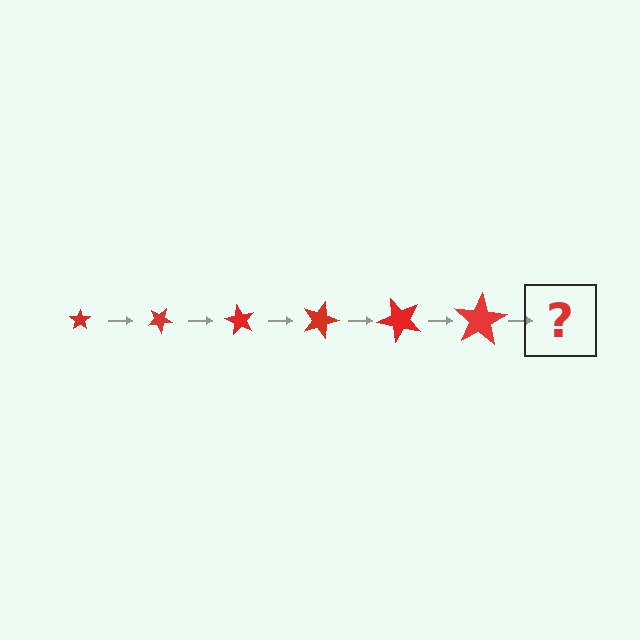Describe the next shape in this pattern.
It should be a star, larger than the previous one and rotated 180 degrees from the start.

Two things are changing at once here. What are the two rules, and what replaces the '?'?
The two rules are that the star grows larger each step and it rotates 30 degrees each step. The '?' should be a star, larger than the previous one and rotated 180 degrees from the start.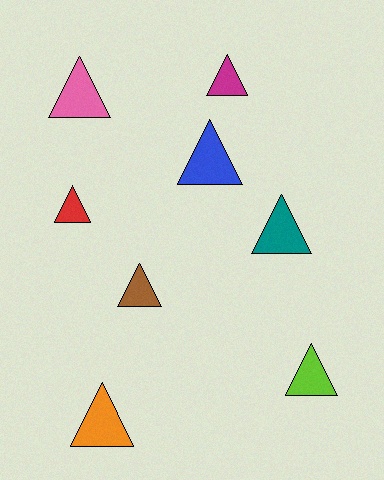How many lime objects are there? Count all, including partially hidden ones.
There is 1 lime object.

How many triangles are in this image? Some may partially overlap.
There are 8 triangles.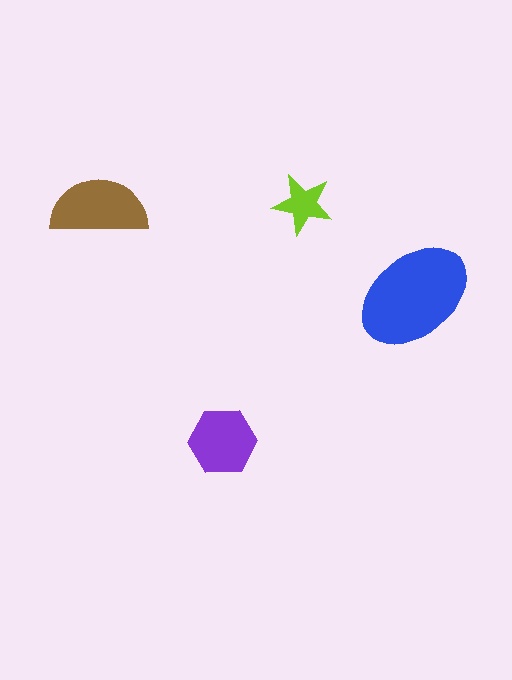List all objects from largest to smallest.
The blue ellipse, the brown semicircle, the purple hexagon, the lime star.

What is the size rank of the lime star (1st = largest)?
4th.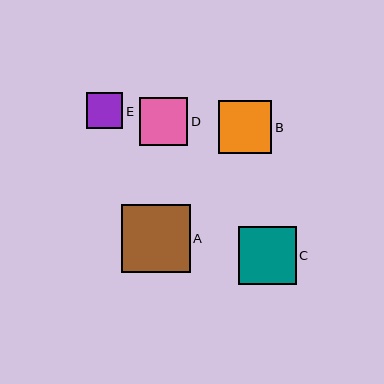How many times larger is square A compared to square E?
Square A is approximately 1.9 times the size of square E.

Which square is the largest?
Square A is the largest with a size of approximately 68 pixels.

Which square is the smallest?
Square E is the smallest with a size of approximately 36 pixels.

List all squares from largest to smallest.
From largest to smallest: A, C, B, D, E.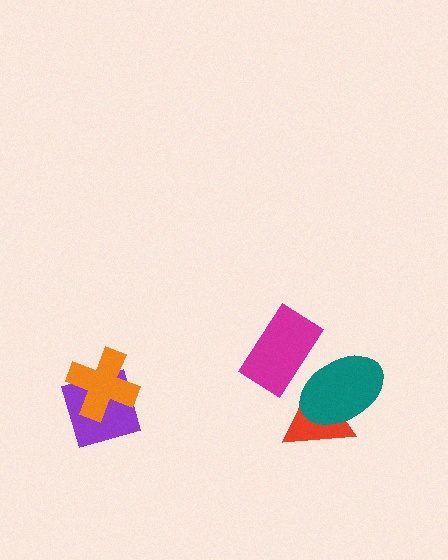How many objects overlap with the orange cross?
1 object overlaps with the orange cross.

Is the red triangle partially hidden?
Yes, it is partially covered by another shape.